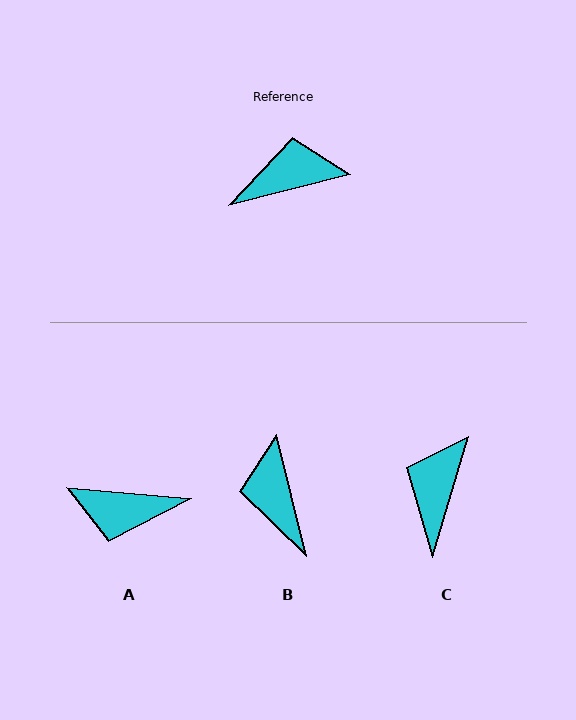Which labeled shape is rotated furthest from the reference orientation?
A, about 161 degrees away.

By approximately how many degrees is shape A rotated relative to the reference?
Approximately 161 degrees counter-clockwise.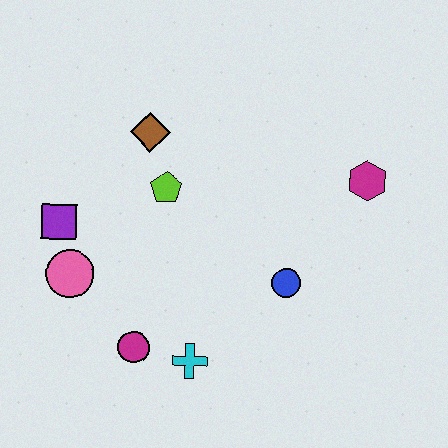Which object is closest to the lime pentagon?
The brown diamond is closest to the lime pentagon.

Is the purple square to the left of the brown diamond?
Yes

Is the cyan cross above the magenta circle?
No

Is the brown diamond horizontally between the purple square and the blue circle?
Yes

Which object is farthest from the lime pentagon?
The magenta hexagon is farthest from the lime pentagon.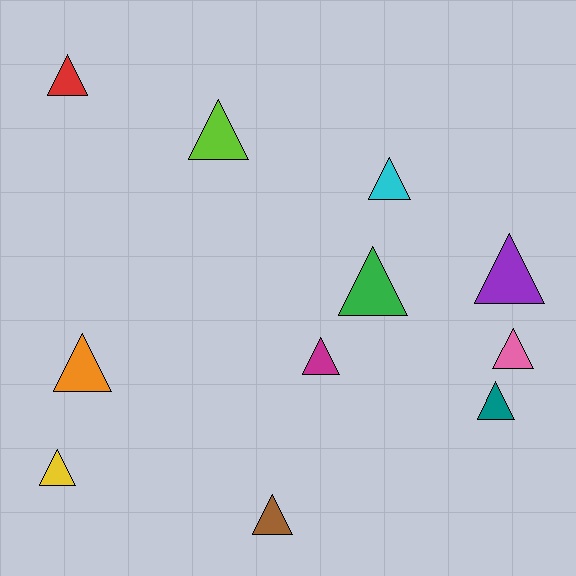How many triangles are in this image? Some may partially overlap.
There are 11 triangles.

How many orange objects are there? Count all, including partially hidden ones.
There is 1 orange object.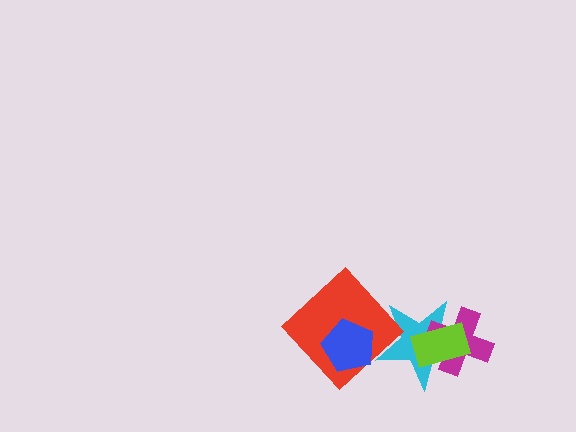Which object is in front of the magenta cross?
The lime rectangle is in front of the magenta cross.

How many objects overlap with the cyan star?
3 objects overlap with the cyan star.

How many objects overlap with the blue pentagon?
1 object overlaps with the blue pentagon.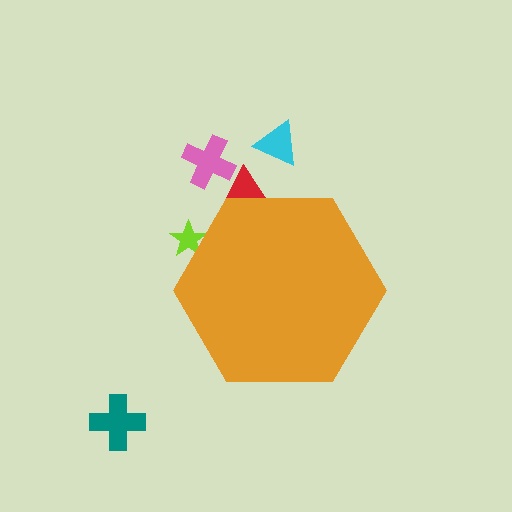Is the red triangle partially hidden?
Yes, the red triangle is partially hidden behind the orange hexagon.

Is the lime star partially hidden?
Yes, the lime star is partially hidden behind the orange hexagon.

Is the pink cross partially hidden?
No, the pink cross is fully visible.